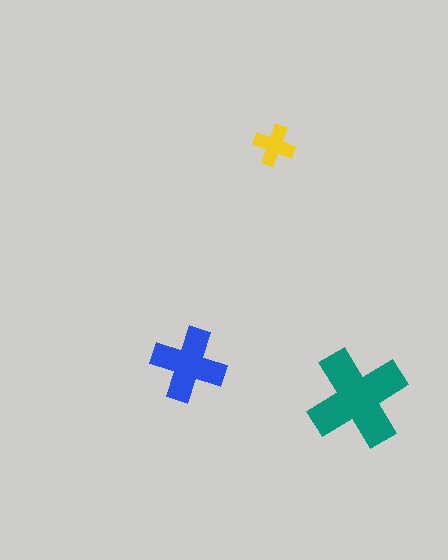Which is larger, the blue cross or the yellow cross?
The blue one.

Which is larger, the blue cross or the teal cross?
The teal one.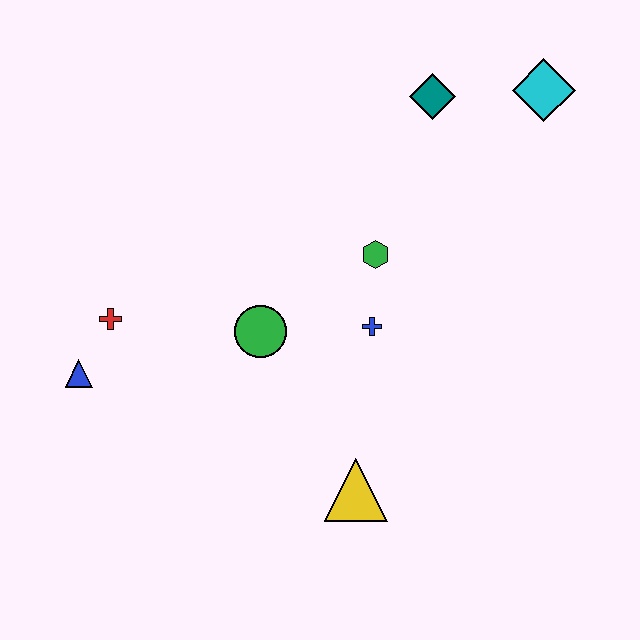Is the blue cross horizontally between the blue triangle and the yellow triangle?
No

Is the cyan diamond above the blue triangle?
Yes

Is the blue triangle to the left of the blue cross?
Yes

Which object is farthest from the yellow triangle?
The cyan diamond is farthest from the yellow triangle.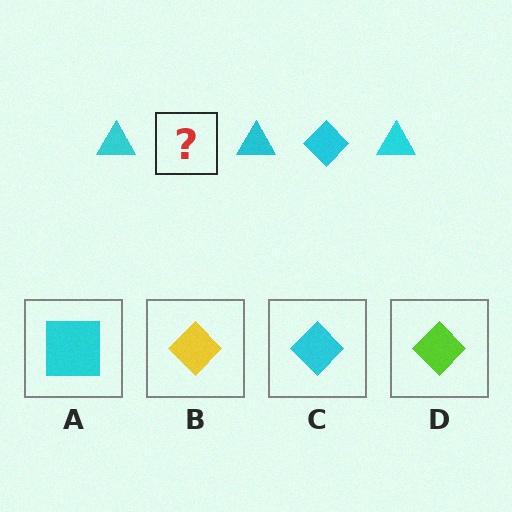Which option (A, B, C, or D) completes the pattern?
C.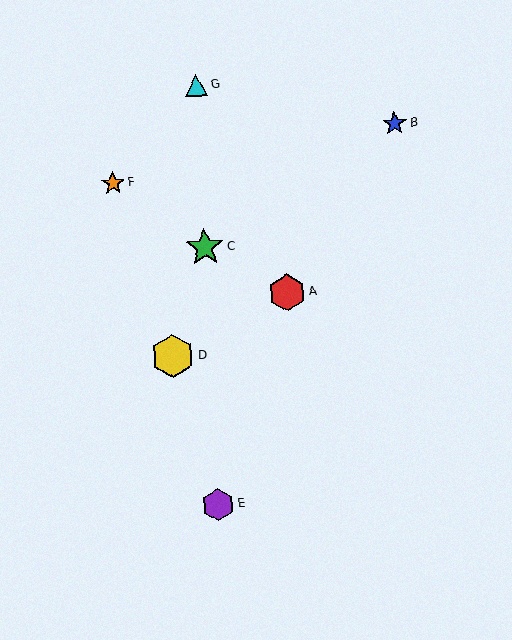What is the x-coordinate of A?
Object A is at x≈287.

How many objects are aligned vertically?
3 objects (C, E, G) are aligned vertically.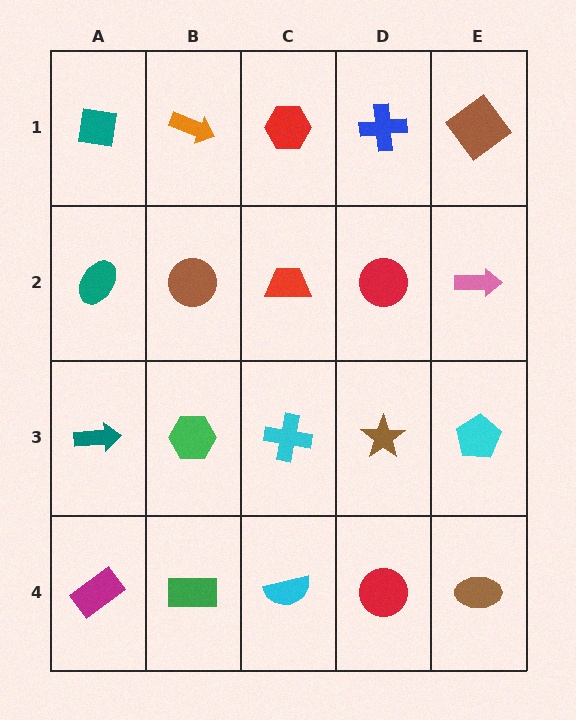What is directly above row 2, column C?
A red hexagon.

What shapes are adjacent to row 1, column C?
A red trapezoid (row 2, column C), an orange arrow (row 1, column B), a blue cross (row 1, column D).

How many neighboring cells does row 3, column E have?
3.